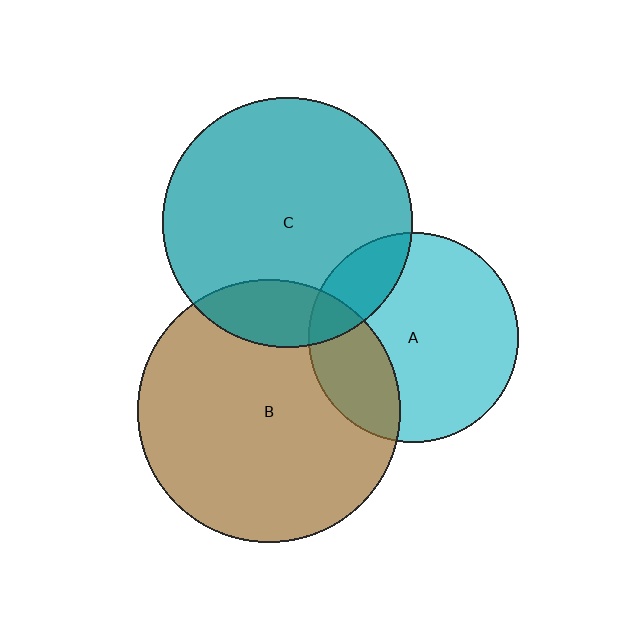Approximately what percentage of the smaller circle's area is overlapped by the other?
Approximately 20%.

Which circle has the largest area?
Circle B (brown).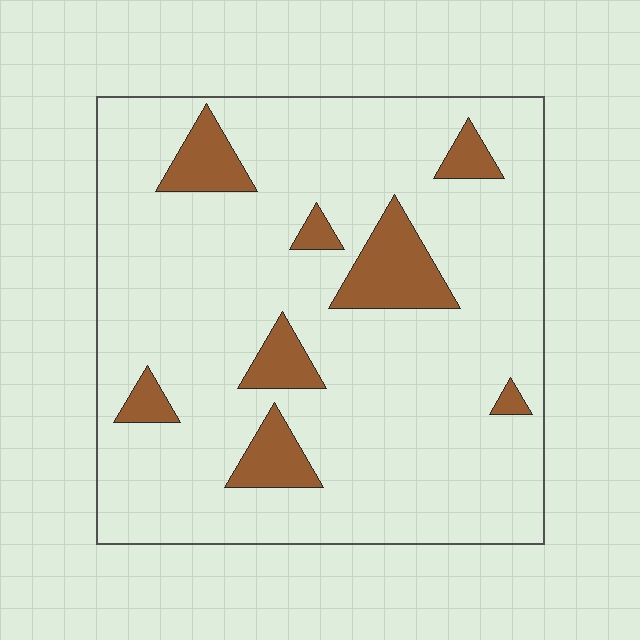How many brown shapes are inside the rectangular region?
8.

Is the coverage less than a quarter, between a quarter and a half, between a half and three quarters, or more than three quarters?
Less than a quarter.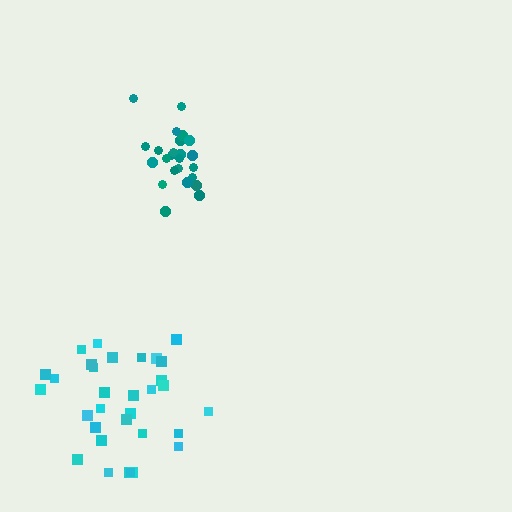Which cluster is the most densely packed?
Teal.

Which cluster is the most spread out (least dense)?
Cyan.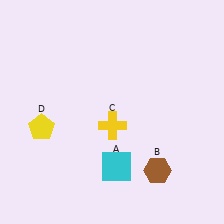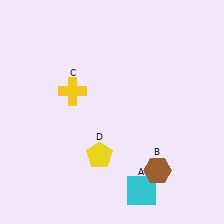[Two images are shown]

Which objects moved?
The objects that moved are: the cyan square (A), the yellow cross (C), the yellow pentagon (D).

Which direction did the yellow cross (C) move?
The yellow cross (C) moved left.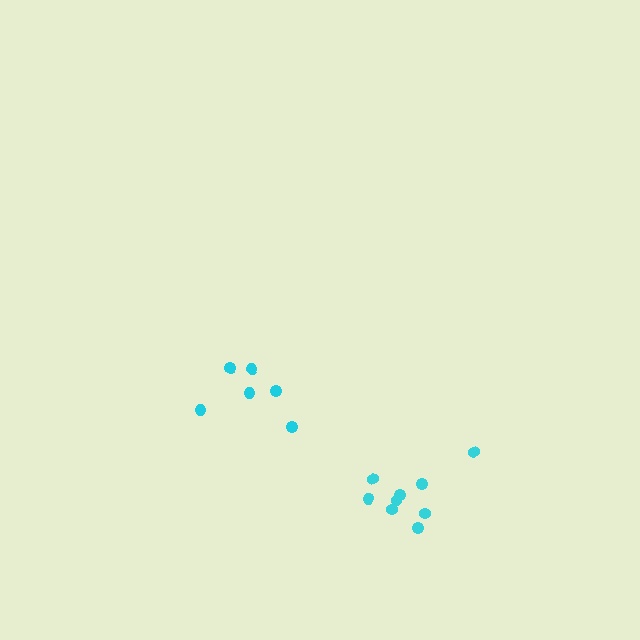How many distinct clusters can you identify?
There are 2 distinct clusters.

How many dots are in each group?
Group 1: 6 dots, Group 2: 9 dots (15 total).